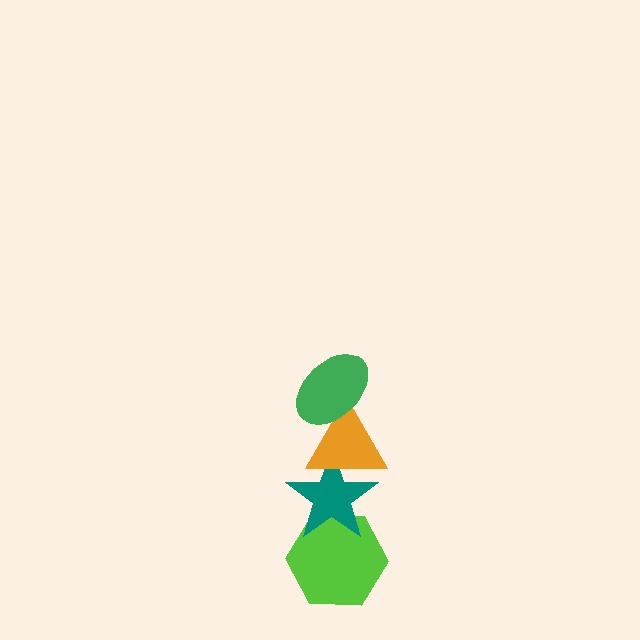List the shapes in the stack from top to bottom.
From top to bottom: the green ellipse, the orange triangle, the teal star, the lime hexagon.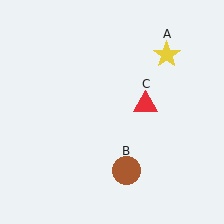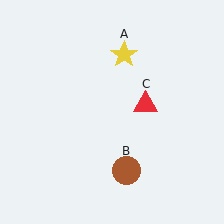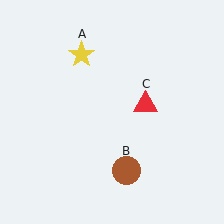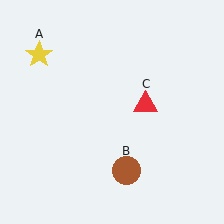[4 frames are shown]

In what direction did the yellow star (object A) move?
The yellow star (object A) moved left.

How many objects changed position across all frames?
1 object changed position: yellow star (object A).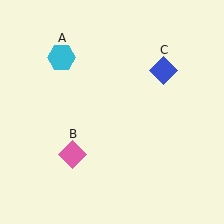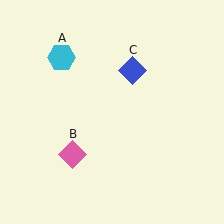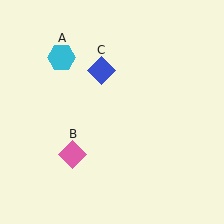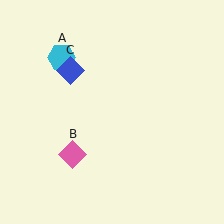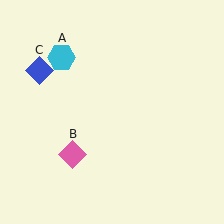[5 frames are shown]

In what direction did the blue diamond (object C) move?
The blue diamond (object C) moved left.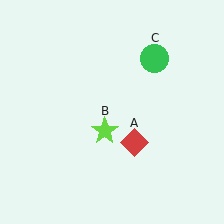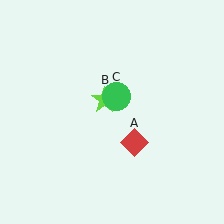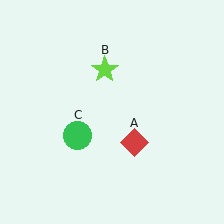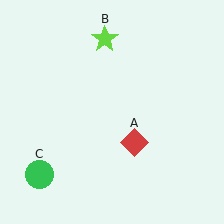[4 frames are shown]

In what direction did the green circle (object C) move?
The green circle (object C) moved down and to the left.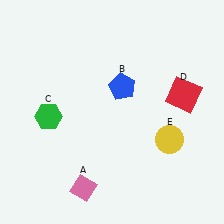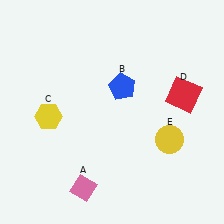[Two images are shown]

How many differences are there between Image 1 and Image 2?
There is 1 difference between the two images.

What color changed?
The hexagon (C) changed from green in Image 1 to yellow in Image 2.